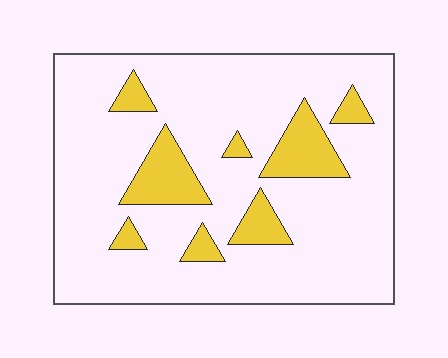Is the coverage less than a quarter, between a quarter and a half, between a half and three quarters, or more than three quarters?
Less than a quarter.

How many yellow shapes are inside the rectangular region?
8.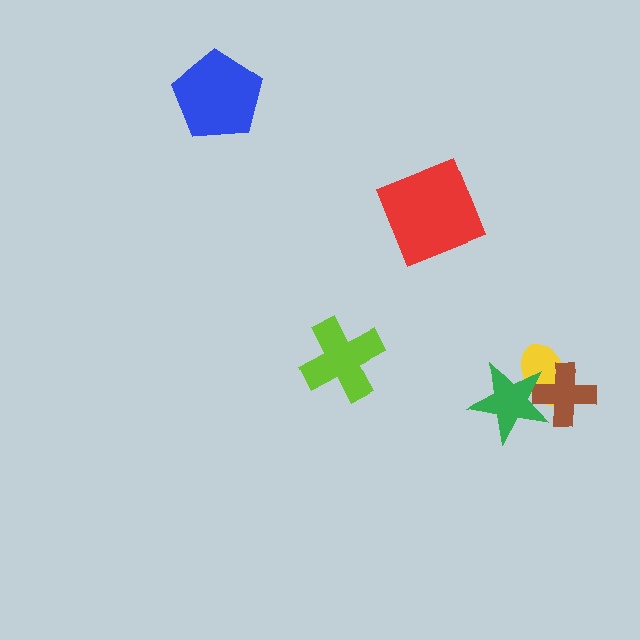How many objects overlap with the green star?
2 objects overlap with the green star.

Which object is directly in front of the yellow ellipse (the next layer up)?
The brown cross is directly in front of the yellow ellipse.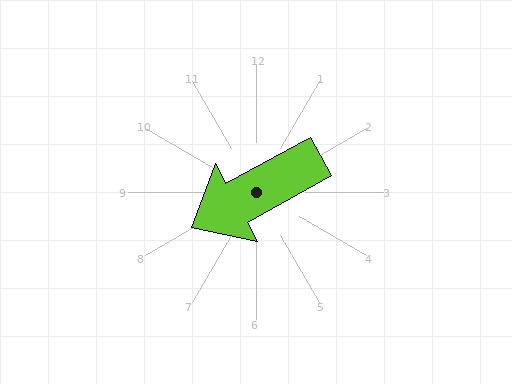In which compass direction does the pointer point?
Southwest.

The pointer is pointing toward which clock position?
Roughly 8 o'clock.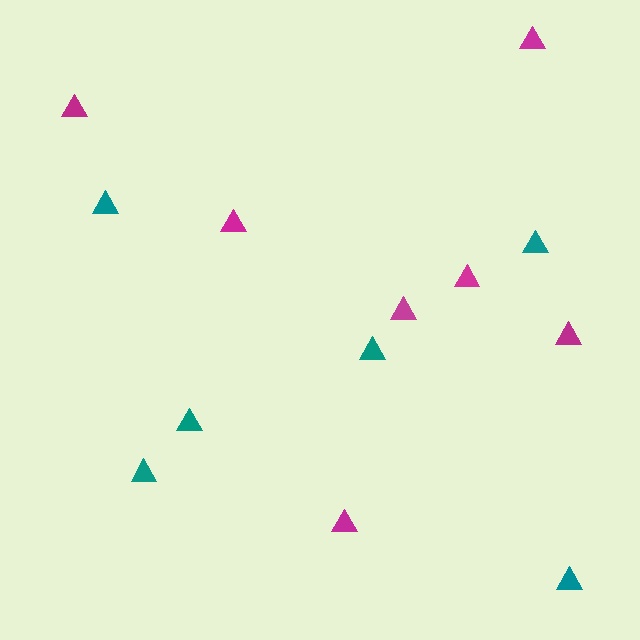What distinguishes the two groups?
There are 2 groups: one group of magenta triangles (7) and one group of teal triangles (6).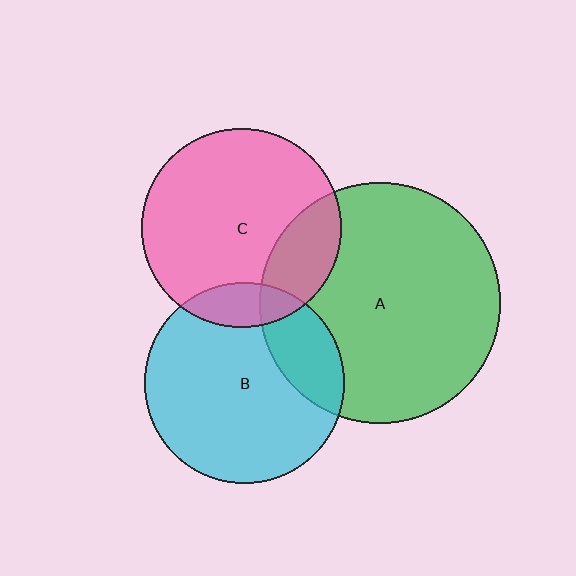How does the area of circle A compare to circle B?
Approximately 1.4 times.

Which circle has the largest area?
Circle A (green).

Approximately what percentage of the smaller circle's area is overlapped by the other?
Approximately 20%.